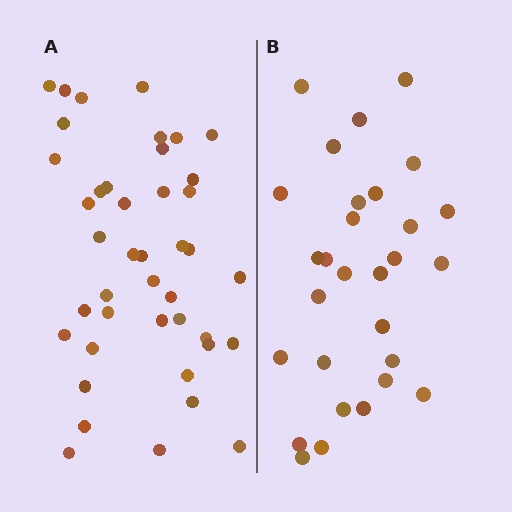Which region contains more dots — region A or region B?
Region A (the left region) has more dots.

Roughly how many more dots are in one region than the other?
Region A has approximately 15 more dots than region B.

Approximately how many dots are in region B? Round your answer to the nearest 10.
About 30 dots. (The exact count is 29, which rounds to 30.)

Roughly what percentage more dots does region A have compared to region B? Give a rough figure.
About 45% more.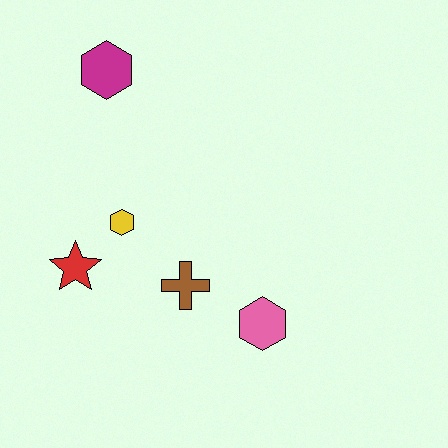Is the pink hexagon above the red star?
No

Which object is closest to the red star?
The yellow hexagon is closest to the red star.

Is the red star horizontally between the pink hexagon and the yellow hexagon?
No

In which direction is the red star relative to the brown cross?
The red star is to the left of the brown cross.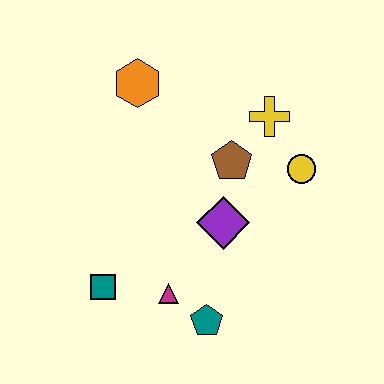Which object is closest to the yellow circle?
The yellow cross is closest to the yellow circle.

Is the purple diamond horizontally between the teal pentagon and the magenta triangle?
No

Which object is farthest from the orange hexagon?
The teal pentagon is farthest from the orange hexagon.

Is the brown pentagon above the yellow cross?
No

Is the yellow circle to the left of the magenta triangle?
No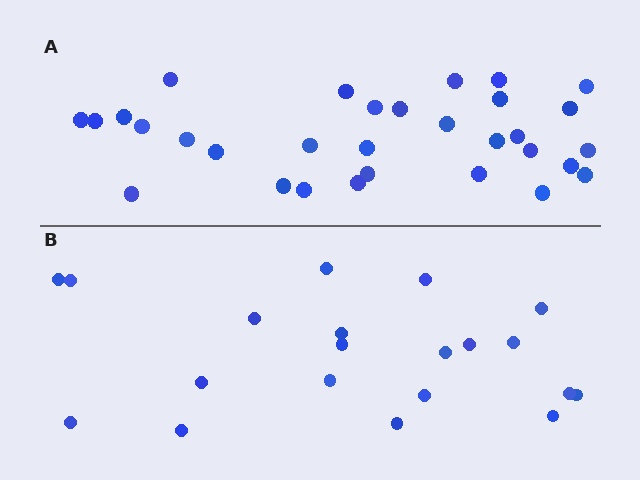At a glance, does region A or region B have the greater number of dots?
Region A (the top region) has more dots.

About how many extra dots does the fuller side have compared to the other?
Region A has roughly 12 or so more dots than region B.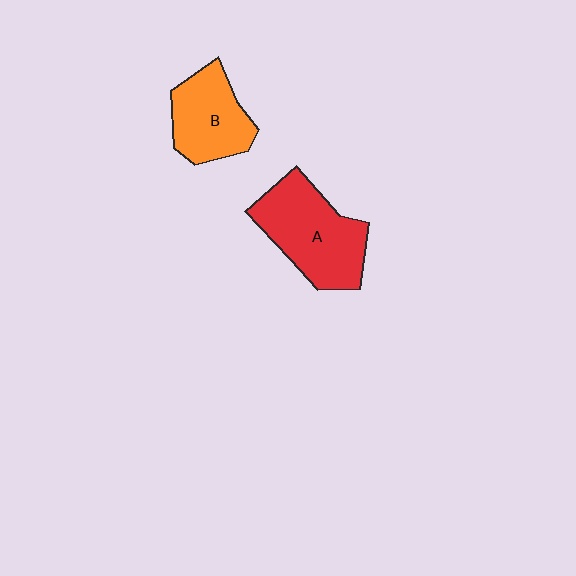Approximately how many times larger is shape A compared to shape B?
Approximately 1.4 times.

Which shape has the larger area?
Shape A (red).